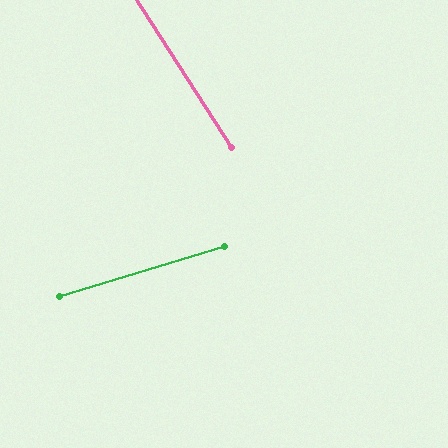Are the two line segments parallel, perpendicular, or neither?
Neither parallel nor perpendicular — they differ by about 74°.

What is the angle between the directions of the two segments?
Approximately 74 degrees.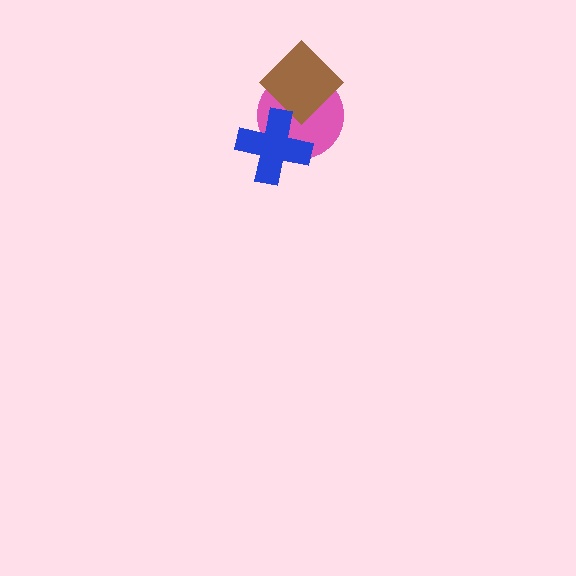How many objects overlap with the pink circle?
2 objects overlap with the pink circle.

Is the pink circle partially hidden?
Yes, it is partially covered by another shape.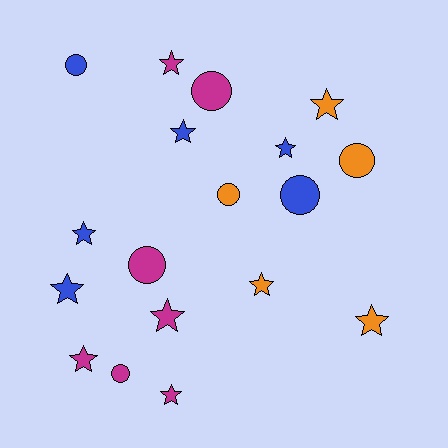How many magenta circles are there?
There are 3 magenta circles.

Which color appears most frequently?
Magenta, with 7 objects.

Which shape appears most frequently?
Star, with 11 objects.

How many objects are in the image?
There are 18 objects.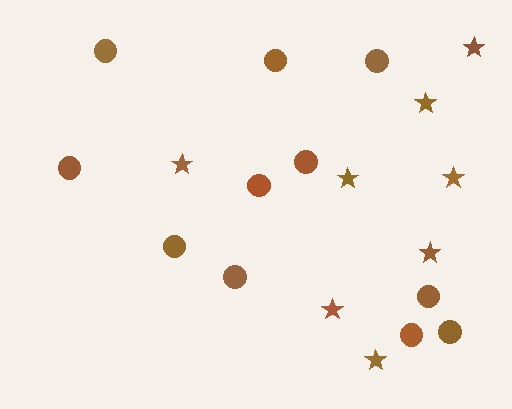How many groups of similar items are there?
There are 2 groups: one group of stars (8) and one group of circles (11).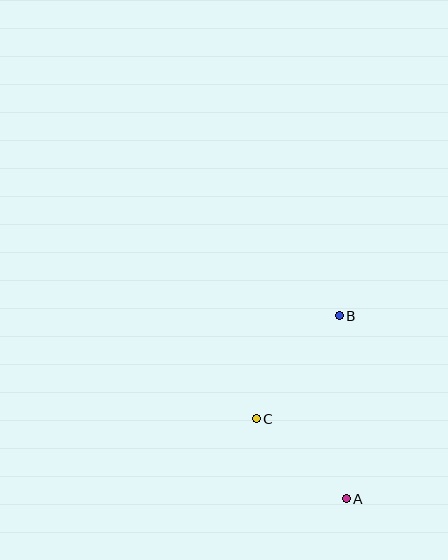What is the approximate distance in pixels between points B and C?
The distance between B and C is approximately 132 pixels.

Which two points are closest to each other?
Points A and C are closest to each other.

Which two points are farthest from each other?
Points A and B are farthest from each other.